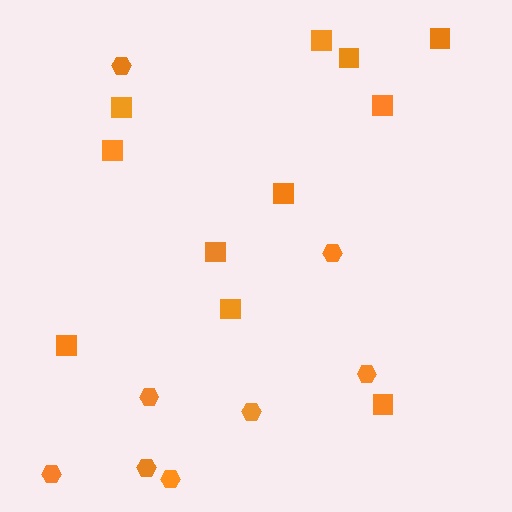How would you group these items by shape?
There are 2 groups: one group of hexagons (8) and one group of squares (11).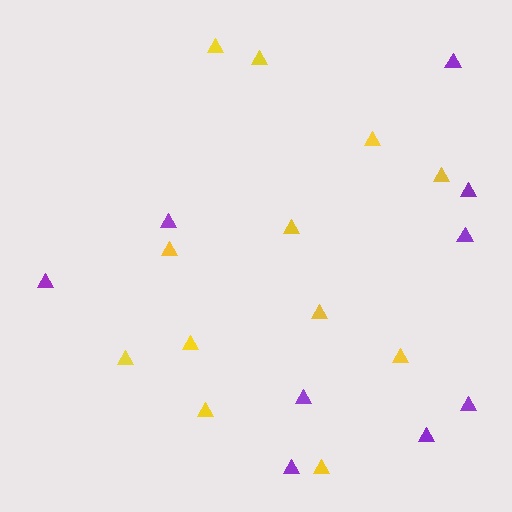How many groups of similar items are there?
There are 2 groups: one group of purple triangles (9) and one group of yellow triangles (12).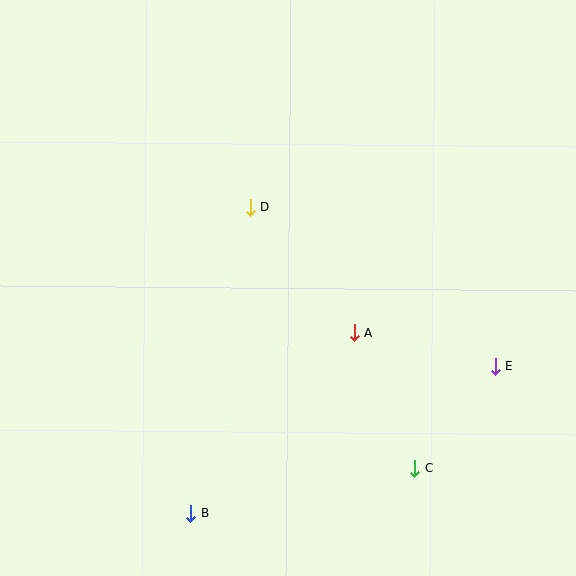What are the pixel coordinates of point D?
Point D is at (250, 207).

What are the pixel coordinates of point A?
Point A is at (354, 333).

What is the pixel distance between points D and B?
The distance between D and B is 312 pixels.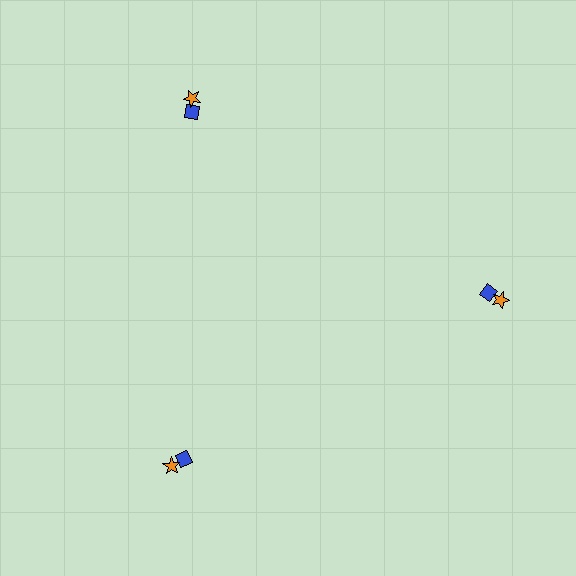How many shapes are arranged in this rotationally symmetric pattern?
There are 6 shapes, arranged in 3 groups of 2.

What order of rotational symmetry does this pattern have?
This pattern has 3-fold rotational symmetry.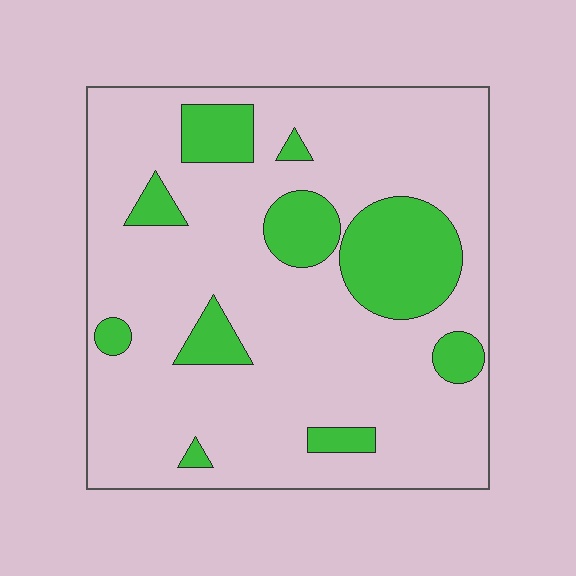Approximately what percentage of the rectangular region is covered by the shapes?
Approximately 20%.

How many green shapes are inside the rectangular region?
10.